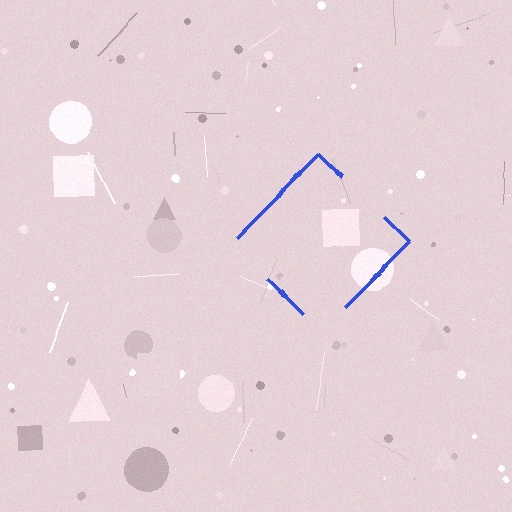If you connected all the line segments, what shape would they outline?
They would outline a diamond.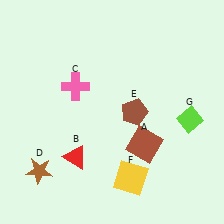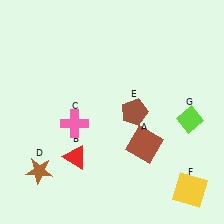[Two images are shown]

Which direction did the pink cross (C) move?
The pink cross (C) moved down.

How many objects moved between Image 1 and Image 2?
2 objects moved between the two images.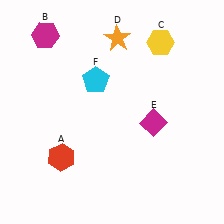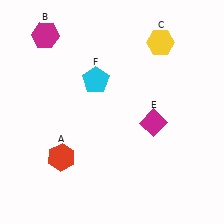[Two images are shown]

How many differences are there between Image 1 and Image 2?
There is 1 difference between the two images.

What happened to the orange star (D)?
The orange star (D) was removed in Image 2. It was in the top-right area of Image 1.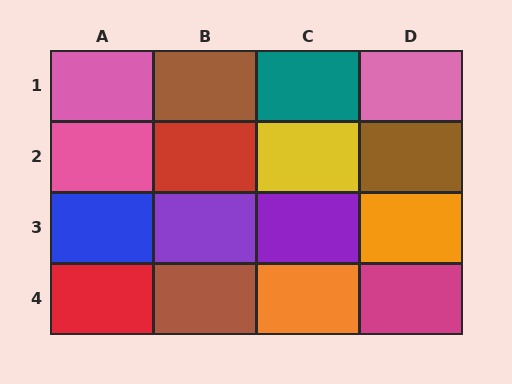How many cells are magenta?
1 cell is magenta.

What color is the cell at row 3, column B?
Purple.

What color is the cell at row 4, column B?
Brown.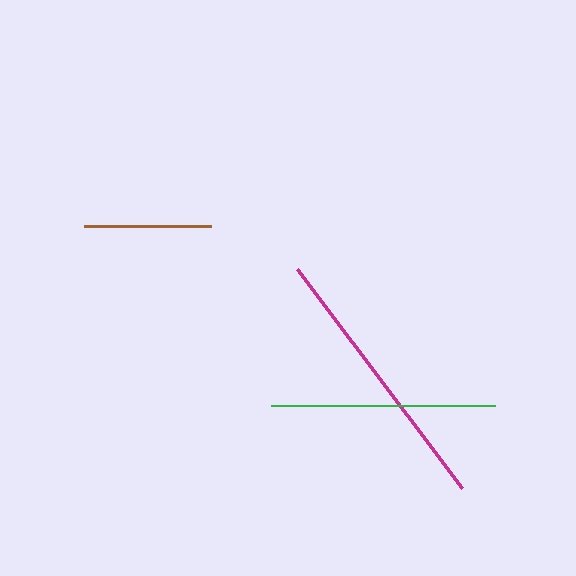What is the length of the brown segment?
The brown segment is approximately 127 pixels long.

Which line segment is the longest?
The magenta line is the longest at approximately 274 pixels.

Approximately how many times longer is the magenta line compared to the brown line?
The magenta line is approximately 2.2 times the length of the brown line.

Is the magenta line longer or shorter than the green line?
The magenta line is longer than the green line.